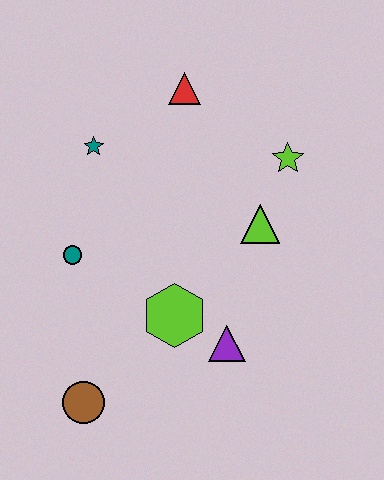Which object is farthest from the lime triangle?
The brown circle is farthest from the lime triangle.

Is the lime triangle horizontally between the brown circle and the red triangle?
No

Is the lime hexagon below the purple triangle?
No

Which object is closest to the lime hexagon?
The purple triangle is closest to the lime hexagon.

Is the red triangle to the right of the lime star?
No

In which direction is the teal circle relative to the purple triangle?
The teal circle is to the left of the purple triangle.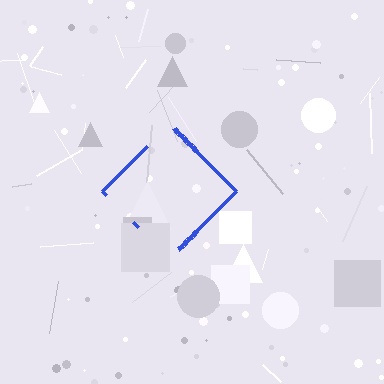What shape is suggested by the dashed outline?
The dashed outline suggests a diamond.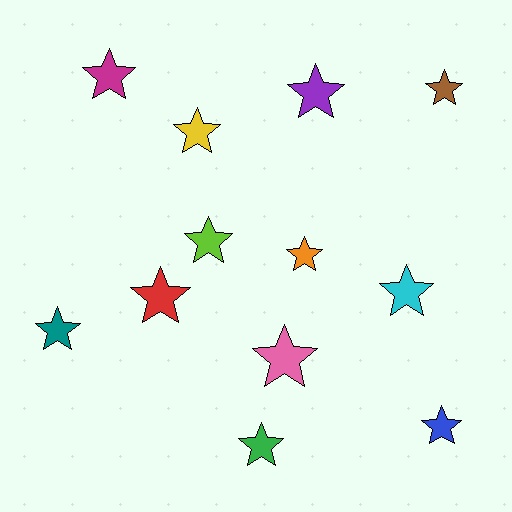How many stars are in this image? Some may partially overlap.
There are 12 stars.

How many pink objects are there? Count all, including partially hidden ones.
There is 1 pink object.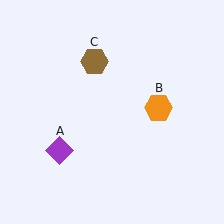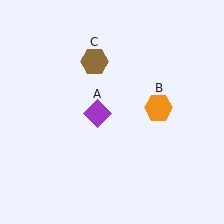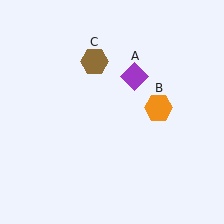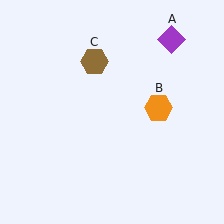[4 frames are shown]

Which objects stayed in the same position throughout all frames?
Orange hexagon (object B) and brown hexagon (object C) remained stationary.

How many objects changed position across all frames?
1 object changed position: purple diamond (object A).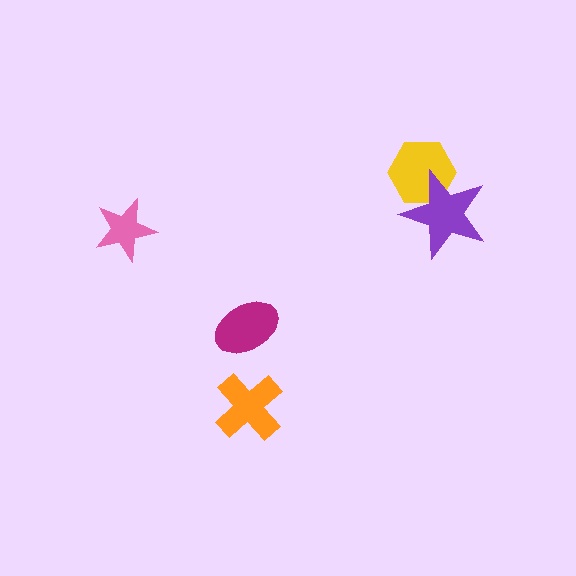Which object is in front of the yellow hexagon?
The purple star is in front of the yellow hexagon.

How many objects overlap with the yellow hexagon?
1 object overlaps with the yellow hexagon.